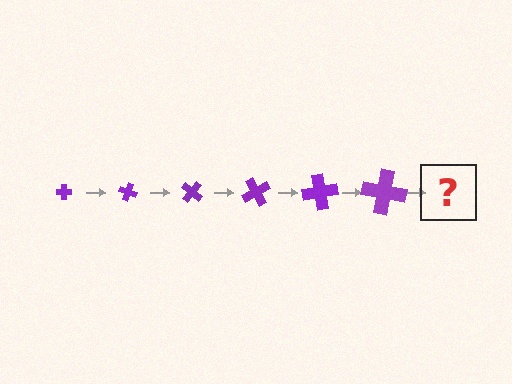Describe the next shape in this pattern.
It should be a cross, larger than the previous one and rotated 120 degrees from the start.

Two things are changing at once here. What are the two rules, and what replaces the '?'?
The two rules are that the cross grows larger each step and it rotates 20 degrees each step. The '?' should be a cross, larger than the previous one and rotated 120 degrees from the start.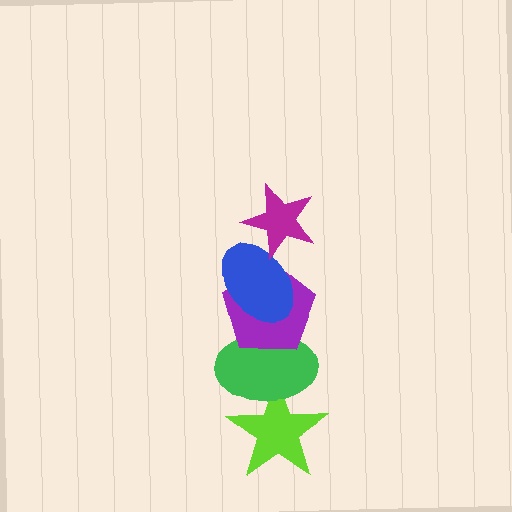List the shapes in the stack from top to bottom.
From top to bottom: the magenta star, the blue ellipse, the purple pentagon, the green ellipse, the lime star.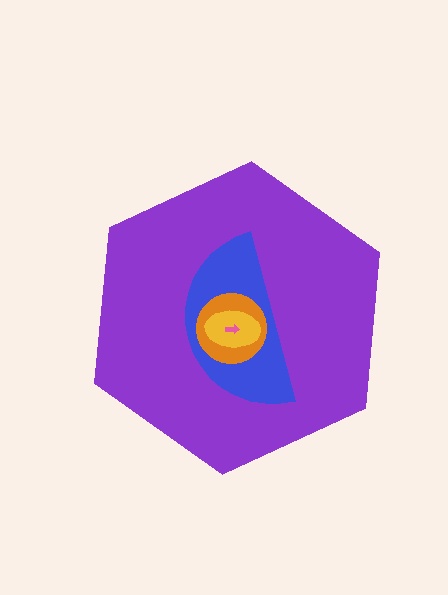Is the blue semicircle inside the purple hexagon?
Yes.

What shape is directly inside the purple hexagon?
The blue semicircle.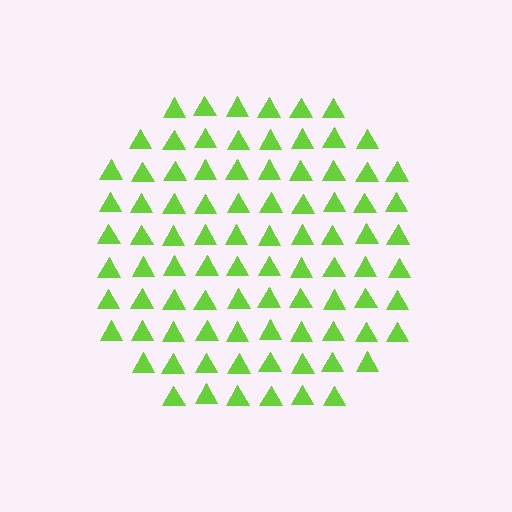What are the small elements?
The small elements are triangles.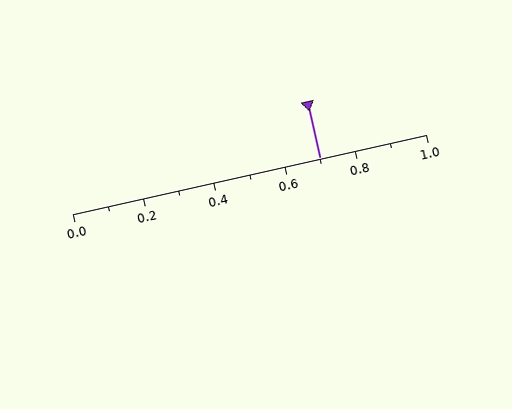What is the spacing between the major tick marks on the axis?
The major ticks are spaced 0.2 apart.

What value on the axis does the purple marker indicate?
The marker indicates approximately 0.7.